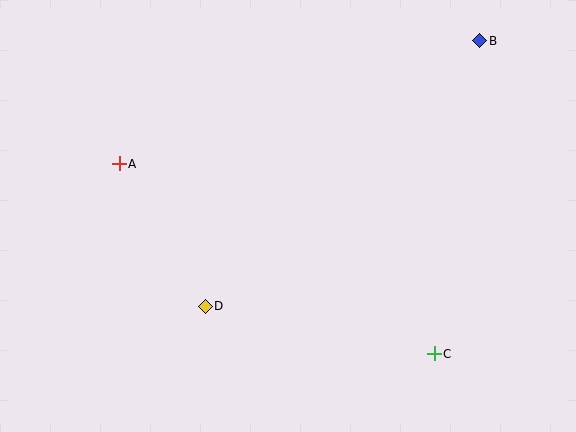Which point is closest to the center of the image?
Point D at (205, 306) is closest to the center.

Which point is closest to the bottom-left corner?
Point D is closest to the bottom-left corner.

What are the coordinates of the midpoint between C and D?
The midpoint between C and D is at (320, 330).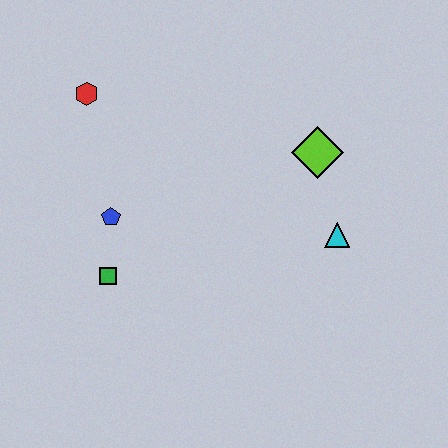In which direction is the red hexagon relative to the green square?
The red hexagon is above the green square.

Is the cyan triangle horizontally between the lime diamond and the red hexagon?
No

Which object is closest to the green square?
The blue pentagon is closest to the green square.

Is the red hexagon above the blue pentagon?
Yes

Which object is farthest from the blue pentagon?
The cyan triangle is farthest from the blue pentagon.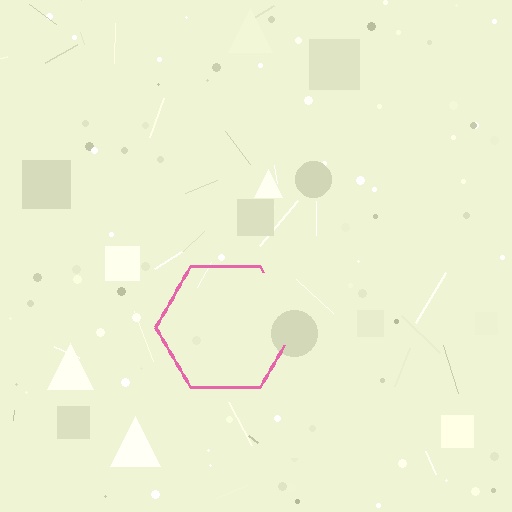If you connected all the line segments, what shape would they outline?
They would outline a hexagon.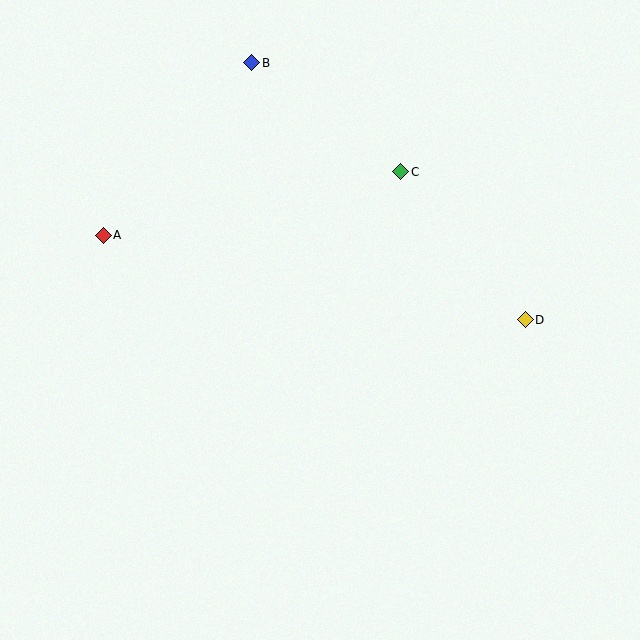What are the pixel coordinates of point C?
Point C is at (401, 172).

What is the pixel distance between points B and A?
The distance between B and A is 228 pixels.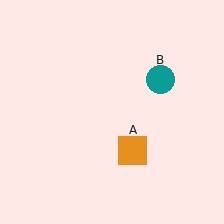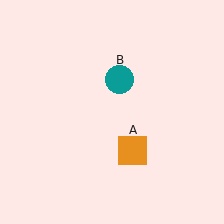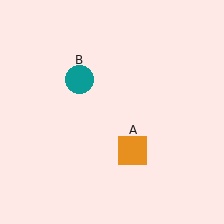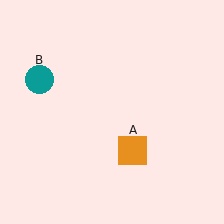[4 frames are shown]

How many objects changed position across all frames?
1 object changed position: teal circle (object B).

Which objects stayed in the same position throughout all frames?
Orange square (object A) remained stationary.